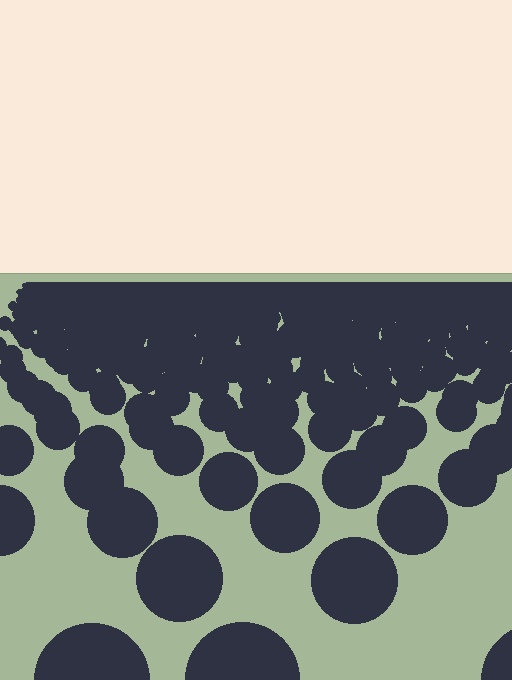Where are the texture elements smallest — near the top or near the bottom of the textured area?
Near the top.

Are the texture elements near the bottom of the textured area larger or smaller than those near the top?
Larger. Near the bottom, elements are closer to the viewer and appear at a bigger on-screen size.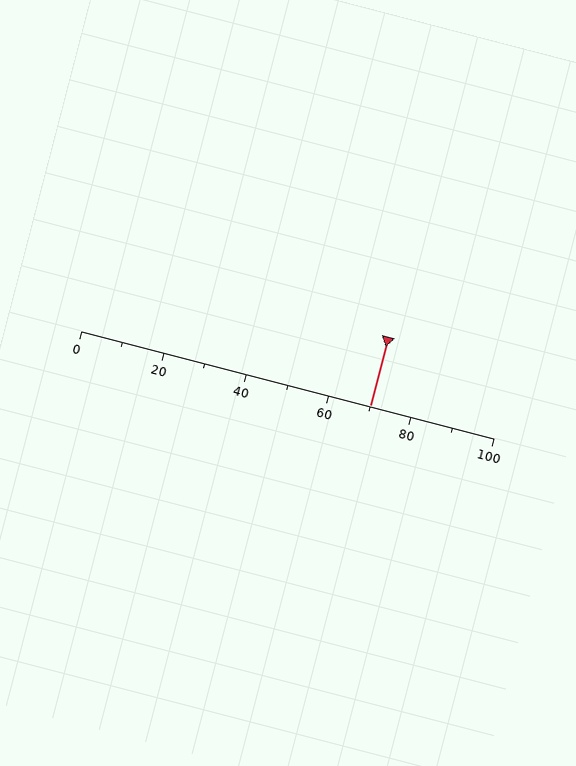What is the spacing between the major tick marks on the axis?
The major ticks are spaced 20 apart.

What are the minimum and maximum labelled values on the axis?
The axis runs from 0 to 100.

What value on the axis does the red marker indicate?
The marker indicates approximately 70.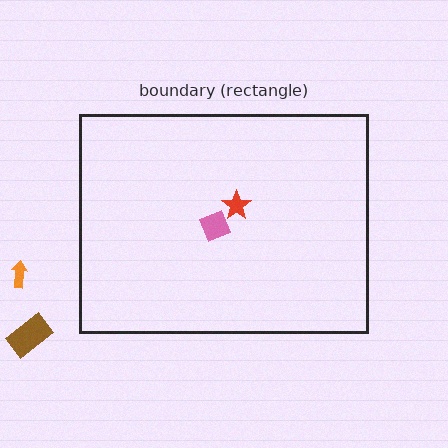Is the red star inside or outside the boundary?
Inside.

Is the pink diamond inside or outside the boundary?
Inside.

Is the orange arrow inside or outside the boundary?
Outside.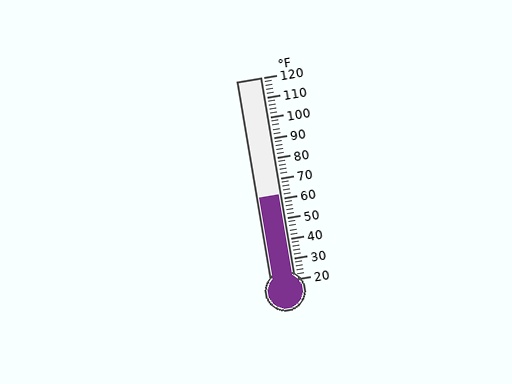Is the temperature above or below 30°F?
The temperature is above 30°F.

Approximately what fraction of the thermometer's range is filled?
The thermometer is filled to approximately 40% of its range.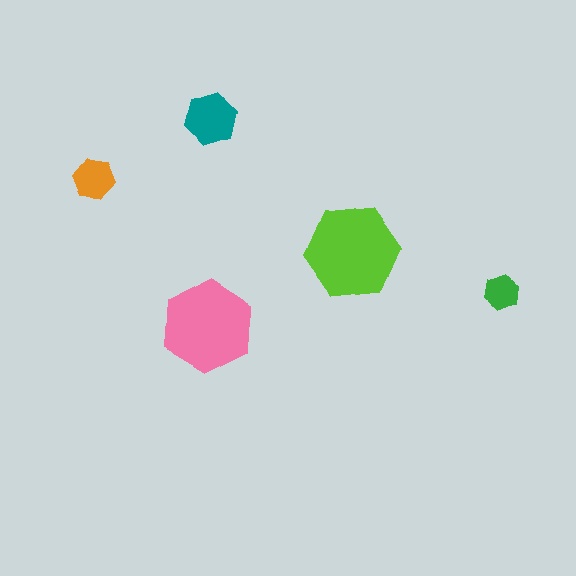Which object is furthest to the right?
The green hexagon is rightmost.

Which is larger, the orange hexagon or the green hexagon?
The orange one.